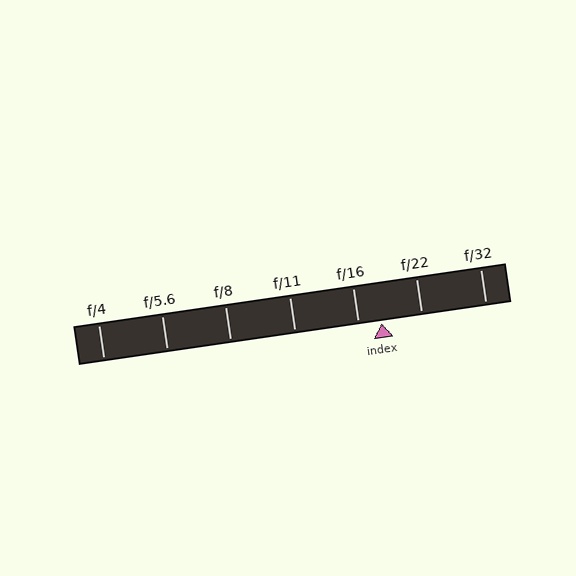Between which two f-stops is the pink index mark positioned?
The index mark is between f/16 and f/22.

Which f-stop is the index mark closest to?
The index mark is closest to f/16.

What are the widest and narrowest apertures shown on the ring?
The widest aperture shown is f/4 and the narrowest is f/32.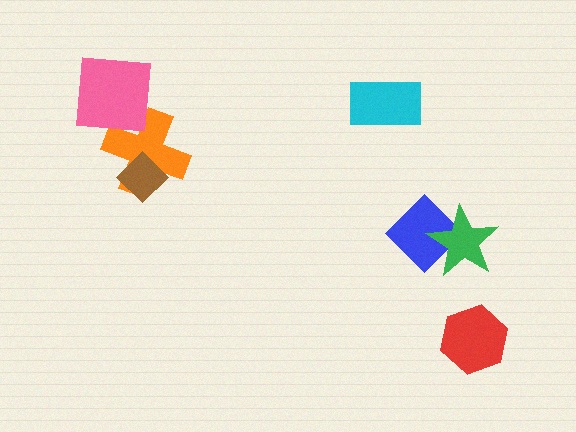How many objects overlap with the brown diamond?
1 object overlaps with the brown diamond.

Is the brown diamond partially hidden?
No, no other shape covers it.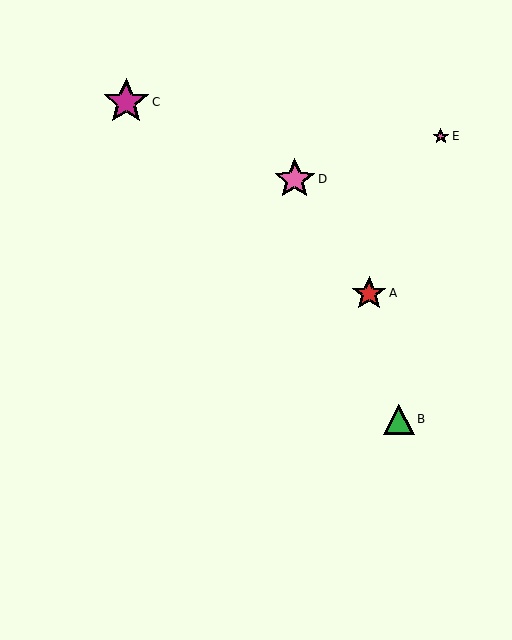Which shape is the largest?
The magenta star (labeled C) is the largest.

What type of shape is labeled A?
Shape A is a red star.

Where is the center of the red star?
The center of the red star is at (369, 293).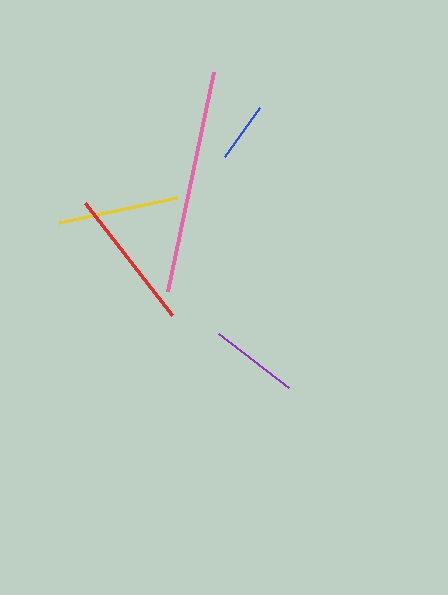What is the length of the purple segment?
The purple segment is approximately 89 pixels long.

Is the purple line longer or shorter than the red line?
The red line is longer than the purple line.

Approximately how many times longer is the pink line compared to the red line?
The pink line is approximately 1.6 times the length of the red line.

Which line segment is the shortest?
The blue line is the shortest at approximately 60 pixels.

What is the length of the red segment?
The red segment is approximately 142 pixels long.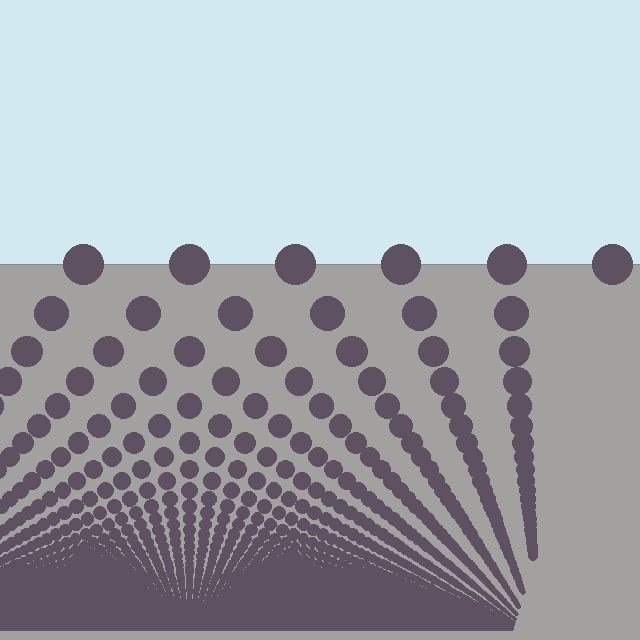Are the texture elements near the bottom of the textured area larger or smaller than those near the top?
Smaller. The gradient is inverted — elements near the bottom are smaller and denser.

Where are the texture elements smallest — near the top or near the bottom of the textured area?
Near the bottom.